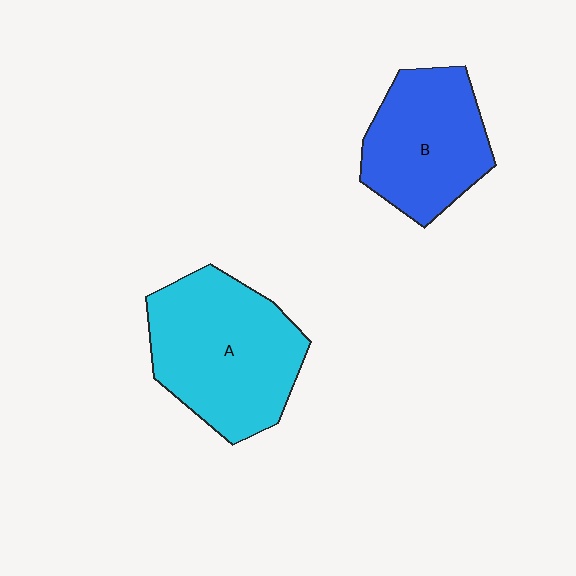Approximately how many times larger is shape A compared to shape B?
Approximately 1.3 times.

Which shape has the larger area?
Shape A (cyan).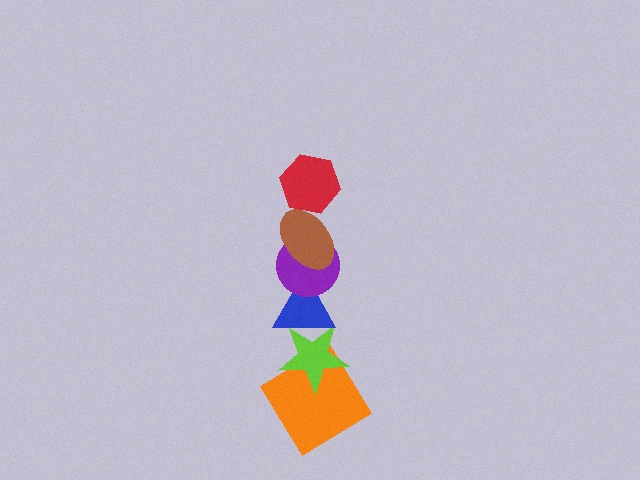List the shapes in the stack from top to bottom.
From top to bottom: the red hexagon, the brown ellipse, the purple circle, the blue triangle, the lime star, the orange diamond.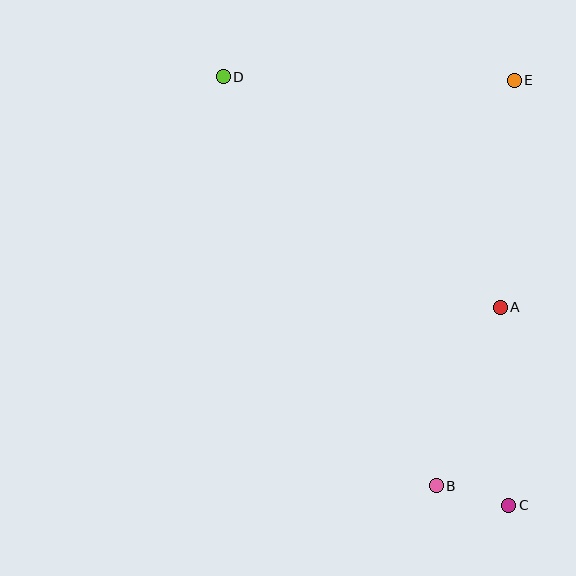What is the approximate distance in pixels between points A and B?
The distance between A and B is approximately 190 pixels.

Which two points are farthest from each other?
Points C and D are farthest from each other.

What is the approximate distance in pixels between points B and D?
The distance between B and D is approximately 461 pixels.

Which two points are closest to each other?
Points B and C are closest to each other.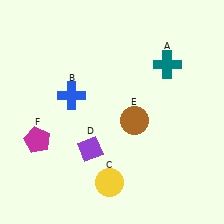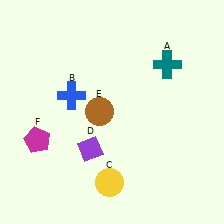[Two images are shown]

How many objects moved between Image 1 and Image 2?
1 object moved between the two images.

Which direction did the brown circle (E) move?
The brown circle (E) moved left.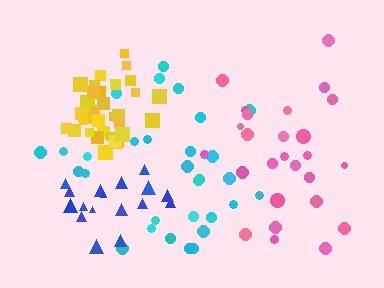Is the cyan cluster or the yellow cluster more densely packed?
Yellow.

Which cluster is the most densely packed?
Yellow.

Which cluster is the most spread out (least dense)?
Pink.